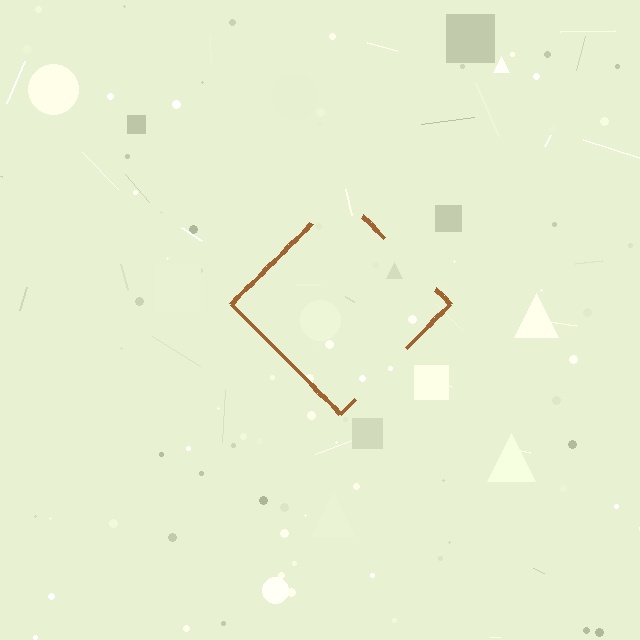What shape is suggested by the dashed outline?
The dashed outline suggests a diamond.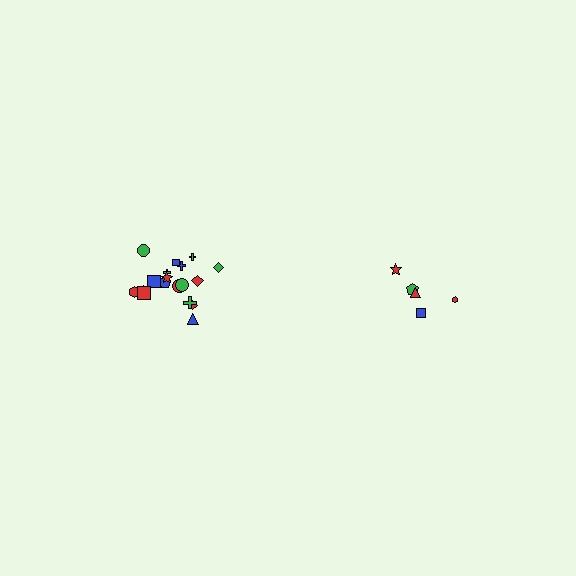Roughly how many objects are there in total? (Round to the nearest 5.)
Roughly 25 objects in total.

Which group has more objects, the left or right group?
The left group.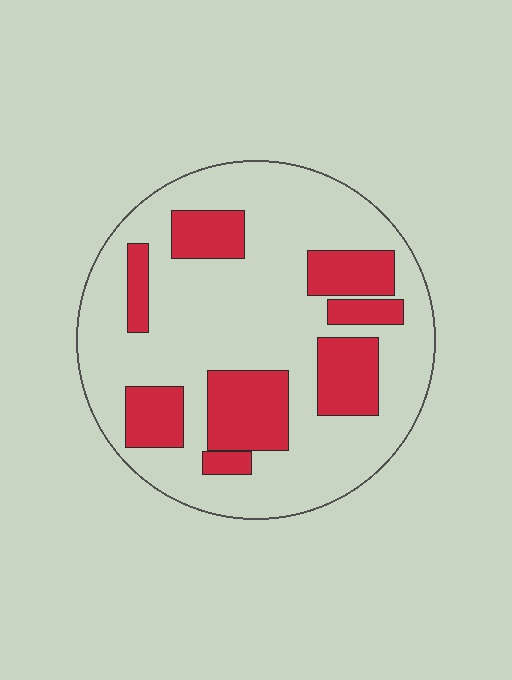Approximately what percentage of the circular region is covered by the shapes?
Approximately 30%.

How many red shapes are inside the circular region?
8.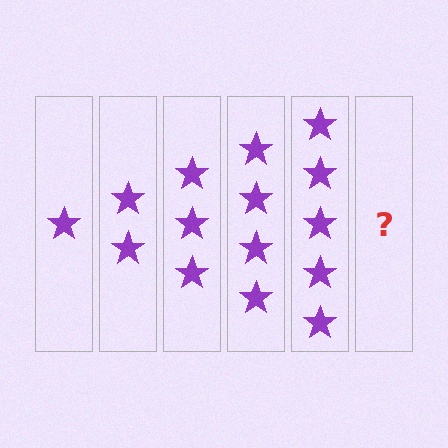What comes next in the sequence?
The next element should be 6 stars.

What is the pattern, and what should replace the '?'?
The pattern is that each step adds one more star. The '?' should be 6 stars.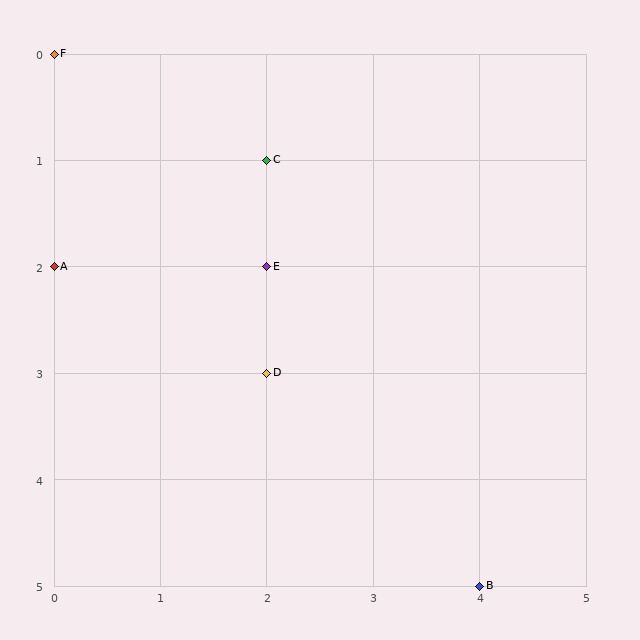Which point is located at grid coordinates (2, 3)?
Point D is at (2, 3).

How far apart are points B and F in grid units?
Points B and F are 4 columns and 5 rows apart (about 6.4 grid units diagonally).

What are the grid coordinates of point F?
Point F is at grid coordinates (0, 0).